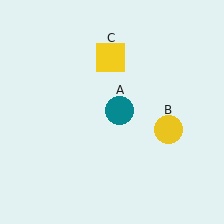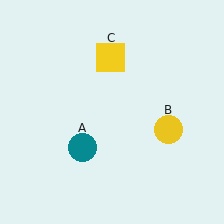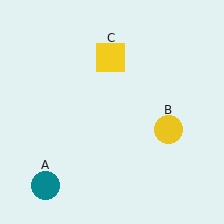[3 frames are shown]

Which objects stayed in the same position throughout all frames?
Yellow circle (object B) and yellow square (object C) remained stationary.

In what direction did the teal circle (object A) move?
The teal circle (object A) moved down and to the left.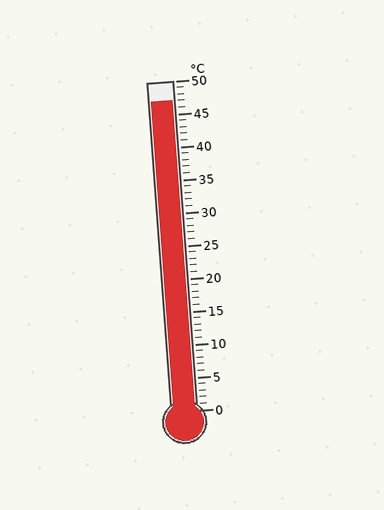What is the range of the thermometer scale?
The thermometer scale ranges from 0°C to 50°C.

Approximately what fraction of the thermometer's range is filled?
The thermometer is filled to approximately 95% of its range.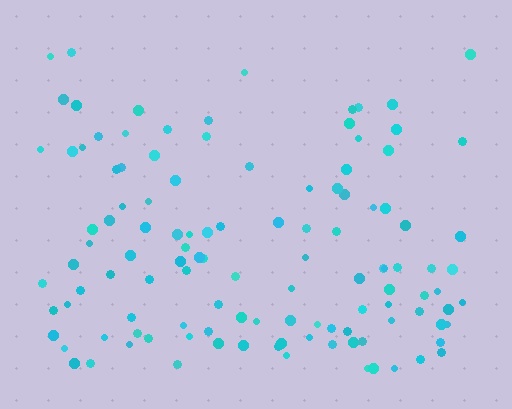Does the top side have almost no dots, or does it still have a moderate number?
Still a moderate number, just noticeably fewer than the bottom.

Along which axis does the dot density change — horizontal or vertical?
Vertical.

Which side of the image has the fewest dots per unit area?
The top.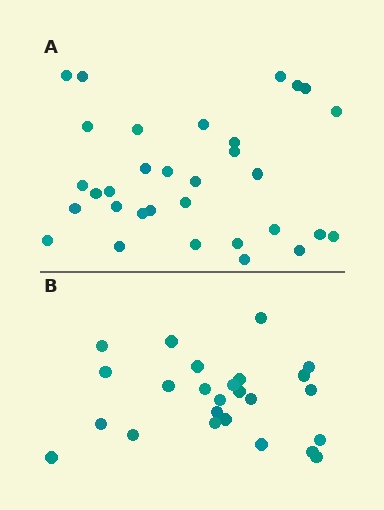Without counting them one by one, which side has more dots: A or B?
Region A (the top region) has more dots.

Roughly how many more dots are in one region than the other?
Region A has roughly 8 or so more dots than region B.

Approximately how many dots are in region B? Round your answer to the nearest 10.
About 20 dots. (The exact count is 25, which rounds to 20.)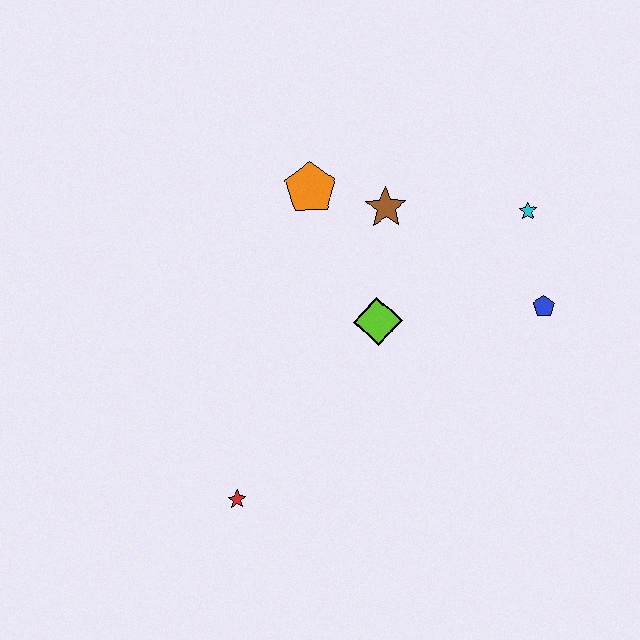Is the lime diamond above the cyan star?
No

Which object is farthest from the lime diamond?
The red star is farthest from the lime diamond.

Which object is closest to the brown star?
The orange pentagon is closest to the brown star.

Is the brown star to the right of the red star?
Yes